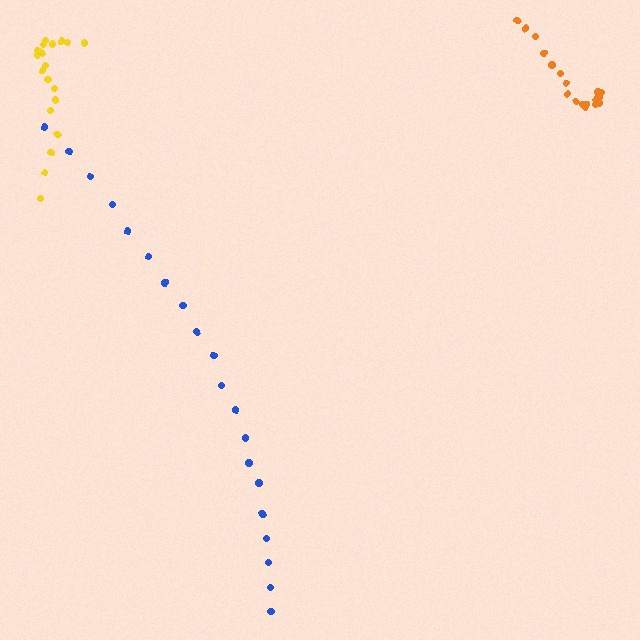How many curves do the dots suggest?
There are 3 distinct paths.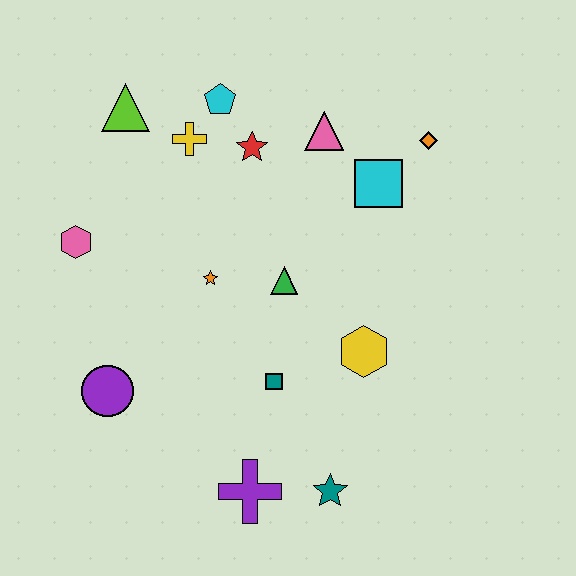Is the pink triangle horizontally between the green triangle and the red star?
No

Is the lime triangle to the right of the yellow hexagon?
No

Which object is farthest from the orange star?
The orange diamond is farthest from the orange star.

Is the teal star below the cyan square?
Yes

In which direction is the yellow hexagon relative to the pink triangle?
The yellow hexagon is below the pink triangle.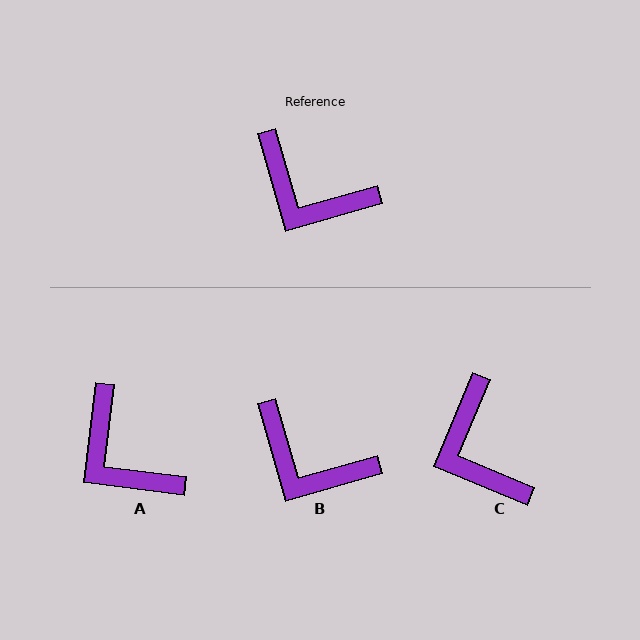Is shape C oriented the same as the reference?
No, it is off by about 38 degrees.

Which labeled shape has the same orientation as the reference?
B.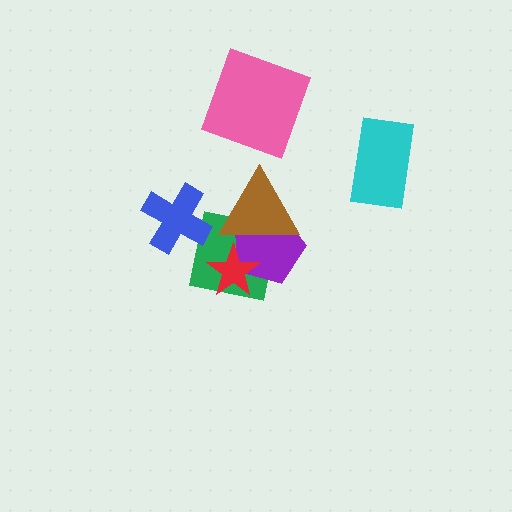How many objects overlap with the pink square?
0 objects overlap with the pink square.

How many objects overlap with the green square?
3 objects overlap with the green square.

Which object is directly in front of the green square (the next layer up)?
The purple pentagon is directly in front of the green square.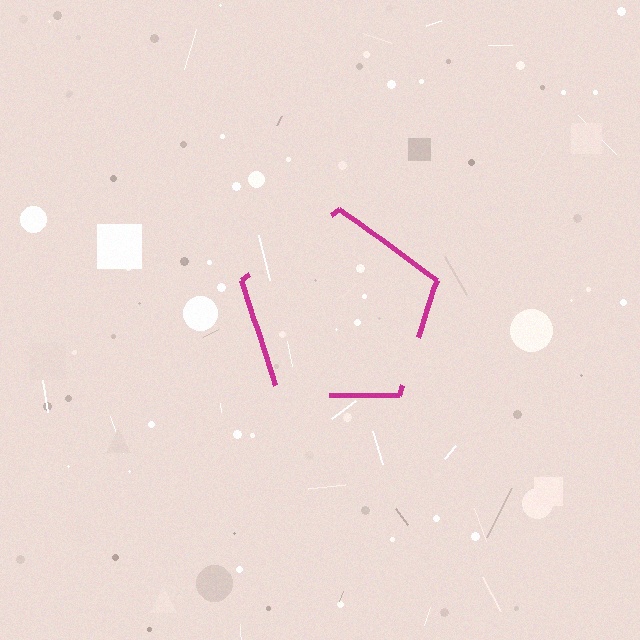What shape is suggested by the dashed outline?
The dashed outline suggests a pentagon.